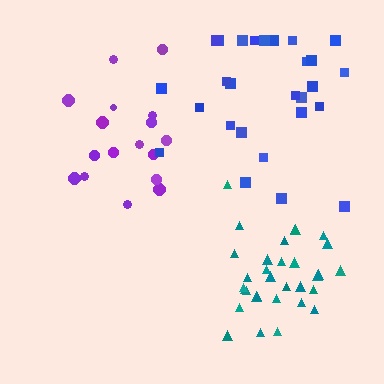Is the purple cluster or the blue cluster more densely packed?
Purple.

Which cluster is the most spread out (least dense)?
Blue.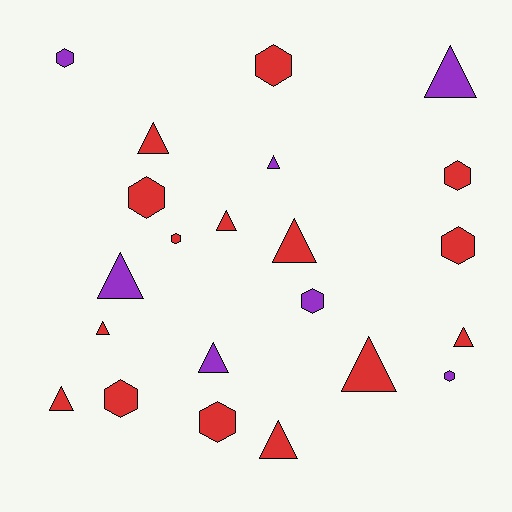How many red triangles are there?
There are 8 red triangles.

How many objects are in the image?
There are 22 objects.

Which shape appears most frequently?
Triangle, with 12 objects.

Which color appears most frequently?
Red, with 15 objects.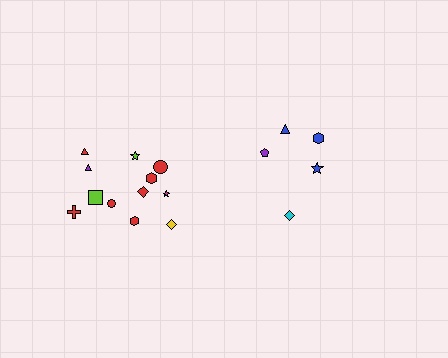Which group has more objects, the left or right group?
The left group.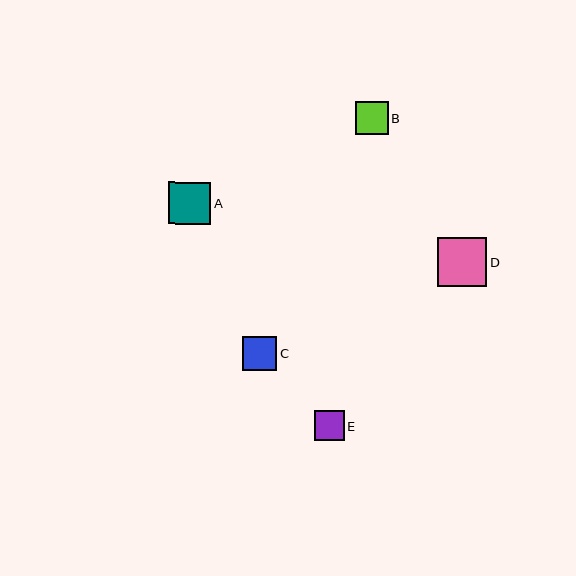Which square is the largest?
Square D is the largest with a size of approximately 50 pixels.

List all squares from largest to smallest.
From largest to smallest: D, A, C, B, E.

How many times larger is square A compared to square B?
Square A is approximately 1.3 times the size of square B.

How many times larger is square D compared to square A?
Square D is approximately 1.2 times the size of square A.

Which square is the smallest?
Square E is the smallest with a size of approximately 30 pixels.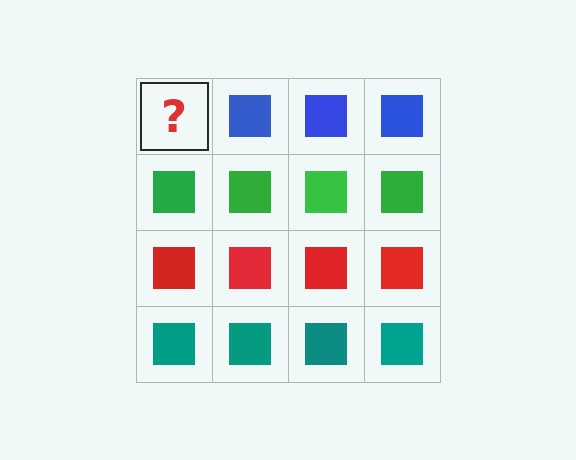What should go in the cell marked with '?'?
The missing cell should contain a blue square.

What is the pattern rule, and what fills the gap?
The rule is that each row has a consistent color. The gap should be filled with a blue square.